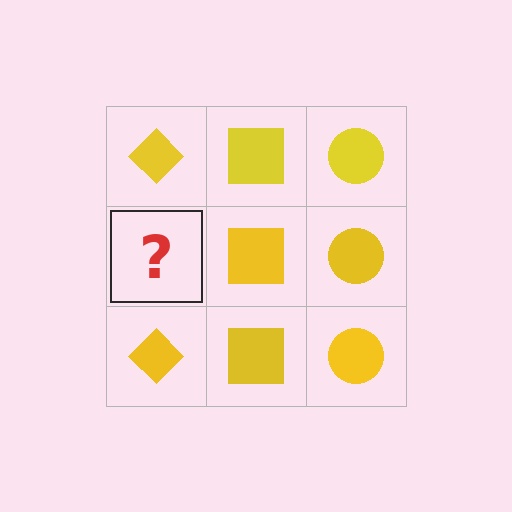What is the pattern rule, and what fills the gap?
The rule is that each column has a consistent shape. The gap should be filled with a yellow diamond.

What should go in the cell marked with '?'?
The missing cell should contain a yellow diamond.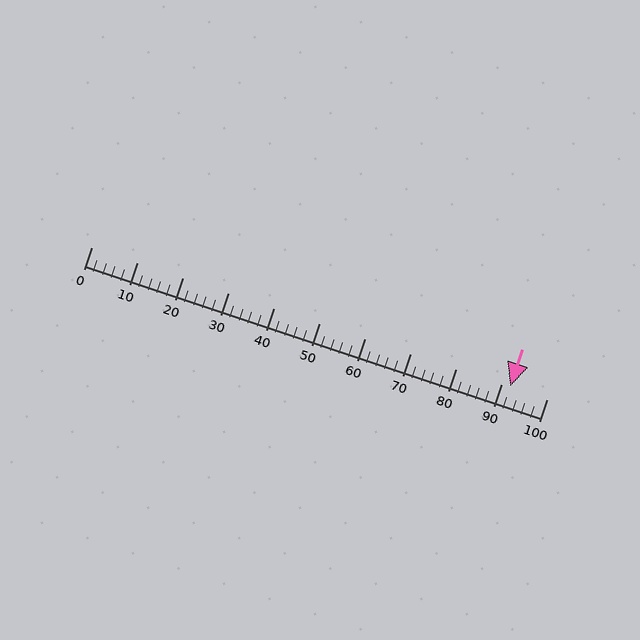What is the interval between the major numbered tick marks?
The major tick marks are spaced 10 units apart.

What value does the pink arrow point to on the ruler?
The pink arrow points to approximately 92.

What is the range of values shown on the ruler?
The ruler shows values from 0 to 100.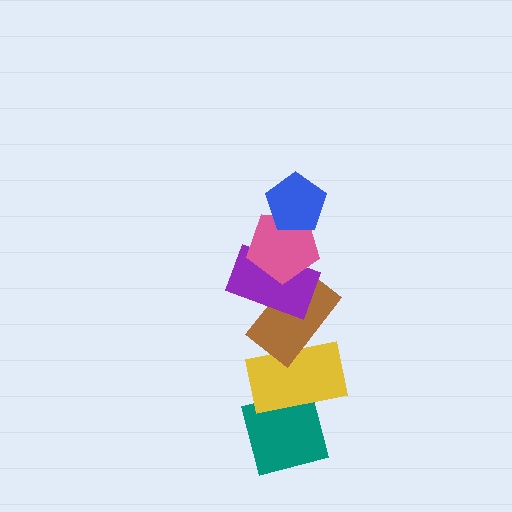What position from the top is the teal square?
The teal square is 6th from the top.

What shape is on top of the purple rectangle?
The pink pentagon is on top of the purple rectangle.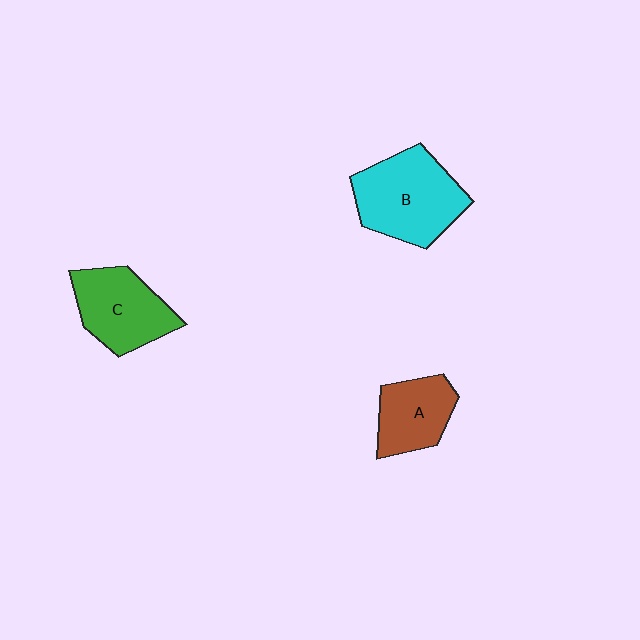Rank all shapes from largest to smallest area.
From largest to smallest: B (cyan), C (green), A (brown).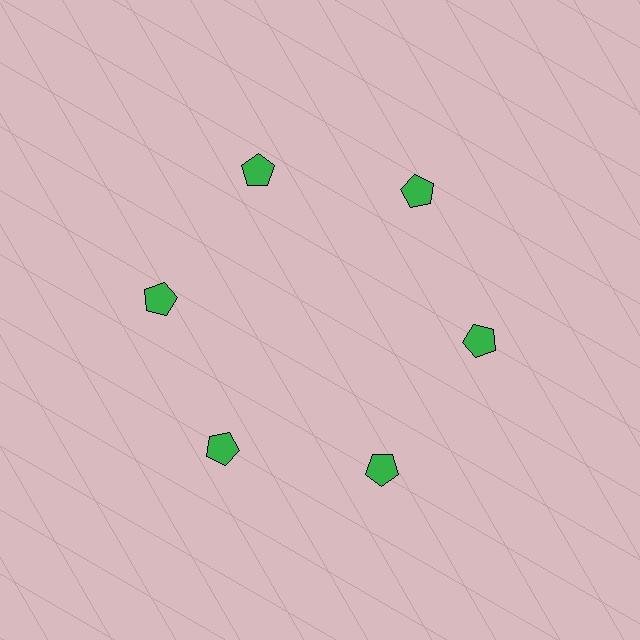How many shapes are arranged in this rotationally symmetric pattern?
There are 6 shapes, arranged in 6 groups of 1.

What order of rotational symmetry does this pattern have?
This pattern has 6-fold rotational symmetry.